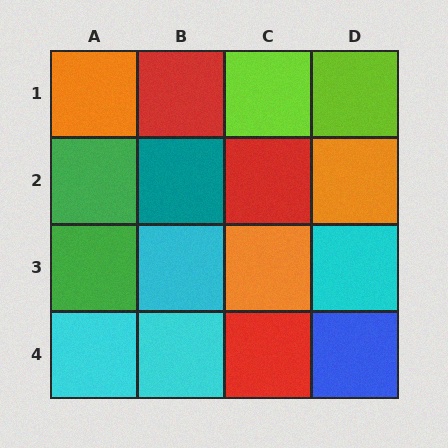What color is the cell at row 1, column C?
Lime.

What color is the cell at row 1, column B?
Red.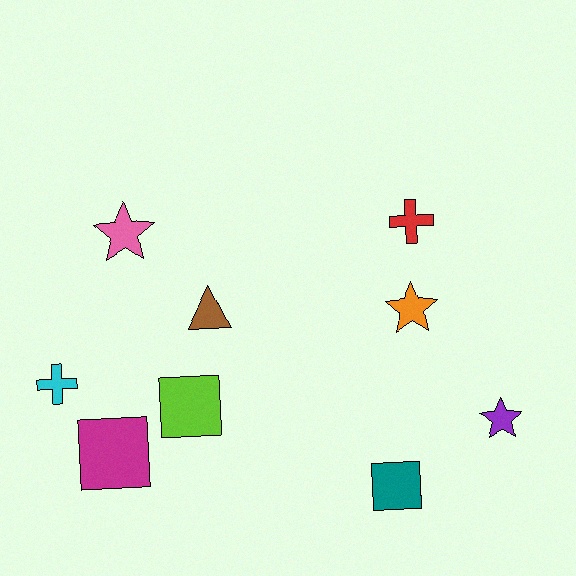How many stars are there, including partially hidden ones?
There are 3 stars.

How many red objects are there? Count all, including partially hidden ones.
There is 1 red object.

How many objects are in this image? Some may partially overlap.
There are 9 objects.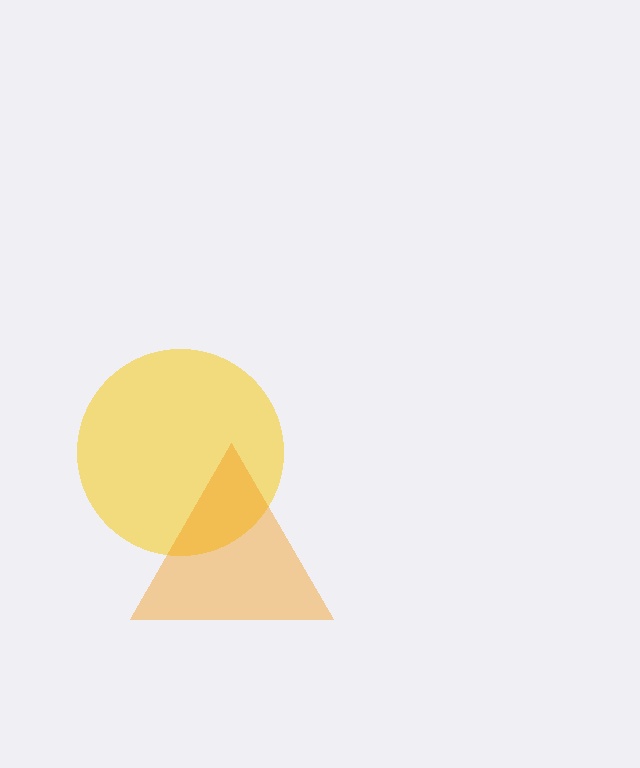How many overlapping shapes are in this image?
There are 2 overlapping shapes in the image.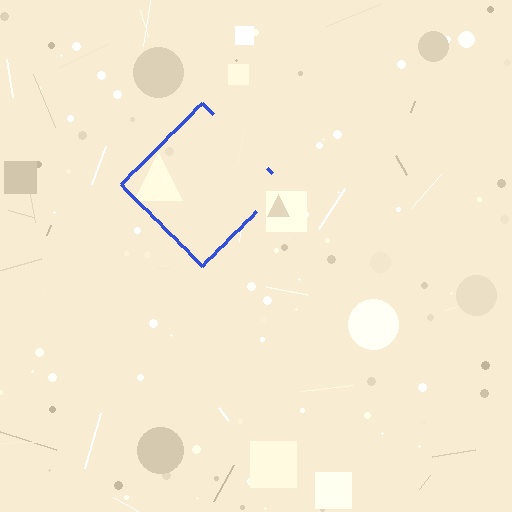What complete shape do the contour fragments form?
The contour fragments form a diamond.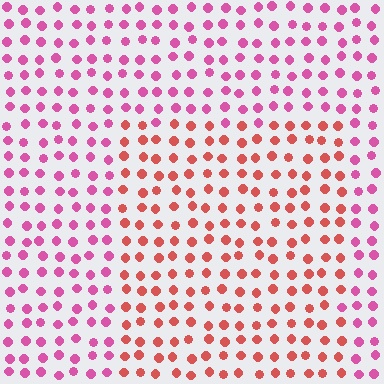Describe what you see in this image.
The image is filled with small pink elements in a uniform arrangement. A rectangle-shaped region is visible where the elements are tinted to a slightly different hue, forming a subtle color boundary.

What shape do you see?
I see a rectangle.